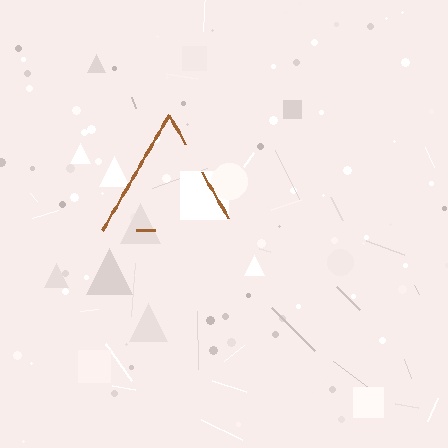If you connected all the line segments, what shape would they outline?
They would outline a triangle.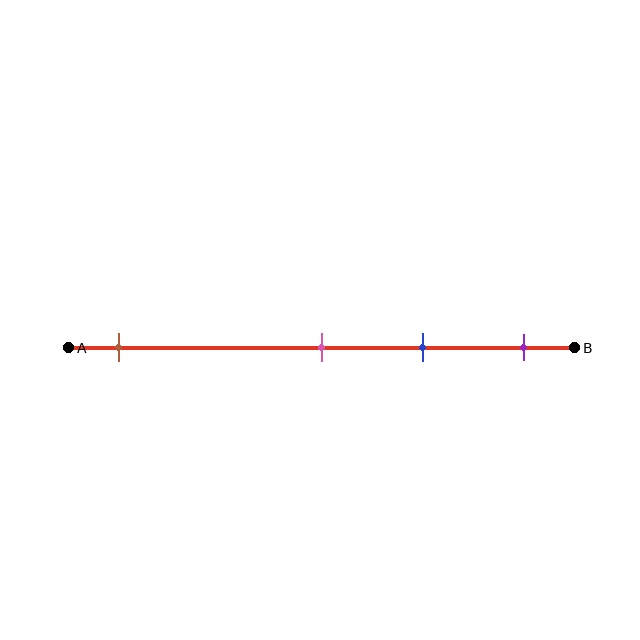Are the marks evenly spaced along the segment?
No, the marks are not evenly spaced.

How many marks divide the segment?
There are 4 marks dividing the segment.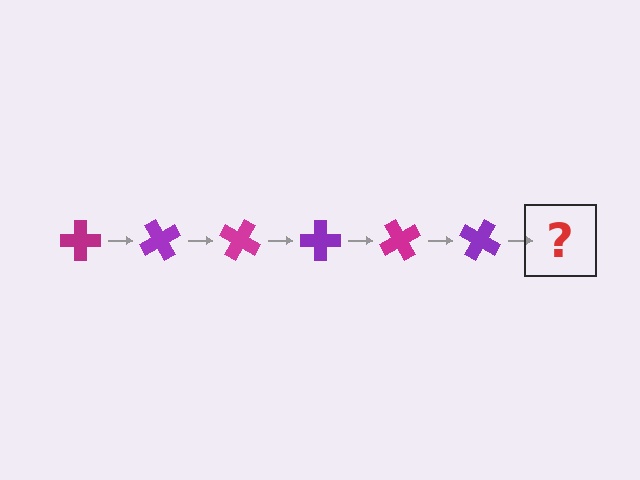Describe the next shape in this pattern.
It should be a magenta cross, rotated 360 degrees from the start.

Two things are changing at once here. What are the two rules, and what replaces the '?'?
The two rules are that it rotates 60 degrees each step and the color cycles through magenta and purple. The '?' should be a magenta cross, rotated 360 degrees from the start.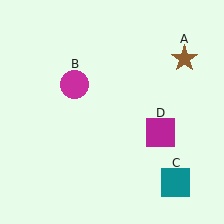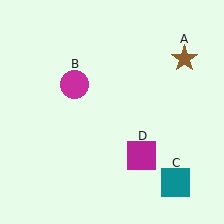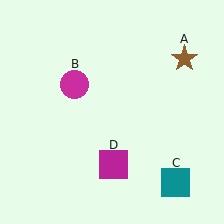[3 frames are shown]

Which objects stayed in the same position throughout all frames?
Brown star (object A) and magenta circle (object B) and teal square (object C) remained stationary.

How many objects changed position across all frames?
1 object changed position: magenta square (object D).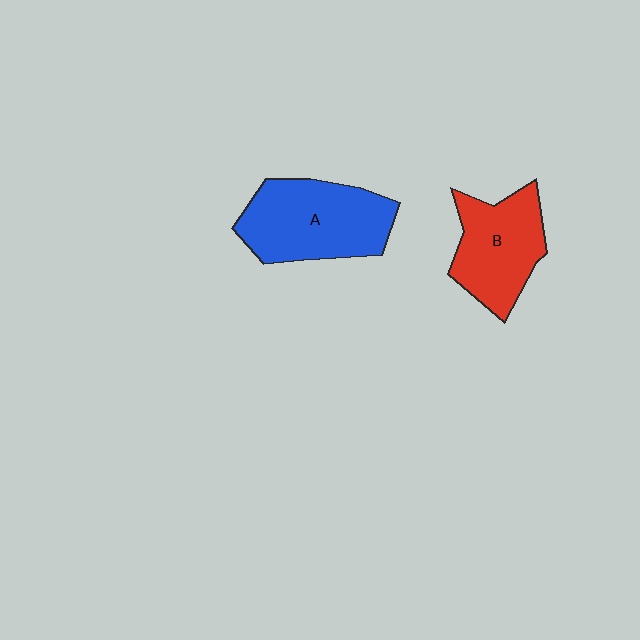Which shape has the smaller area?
Shape B (red).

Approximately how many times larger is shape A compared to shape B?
Approximately 1.2 times.